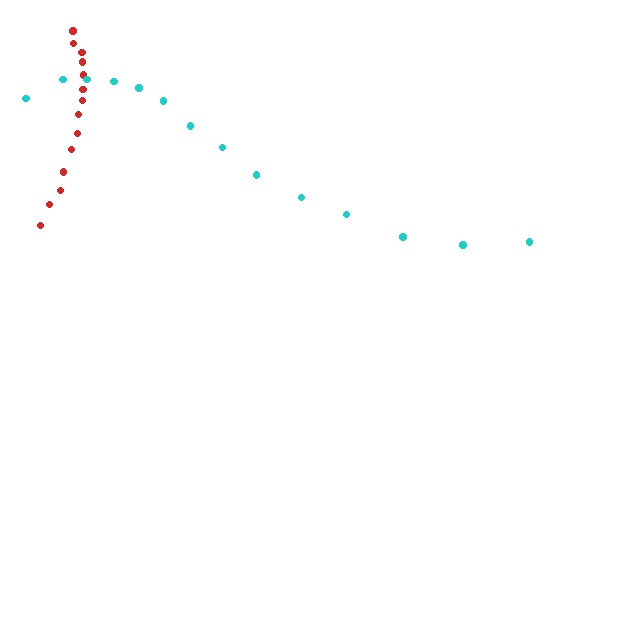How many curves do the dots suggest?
There are 2 distinct paths.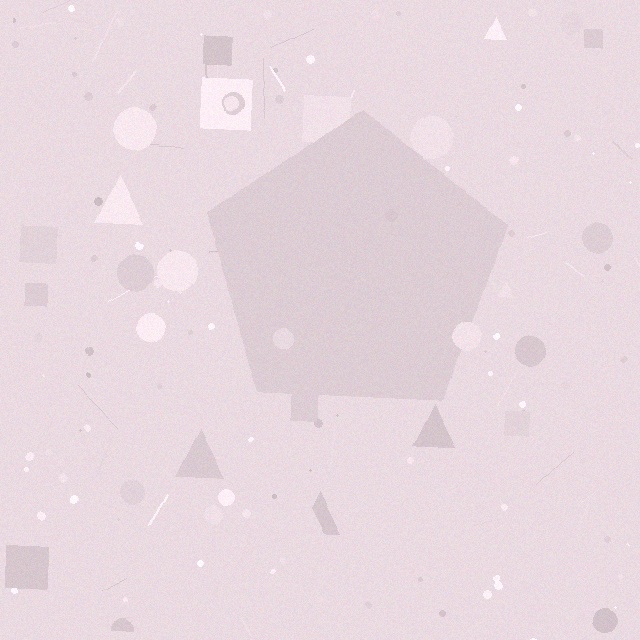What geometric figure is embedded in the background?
A pentagon is embedded in the background.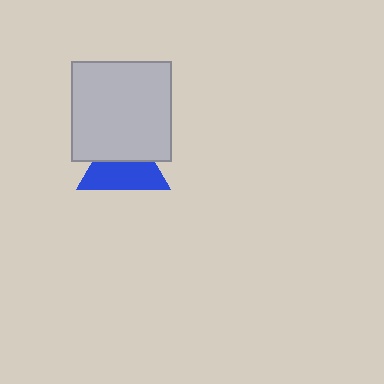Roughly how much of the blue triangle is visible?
About half of it is visible (roughly 57%).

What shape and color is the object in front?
The object in front is a light gray square.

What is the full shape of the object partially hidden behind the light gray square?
The partially hidden object is a blue triangle.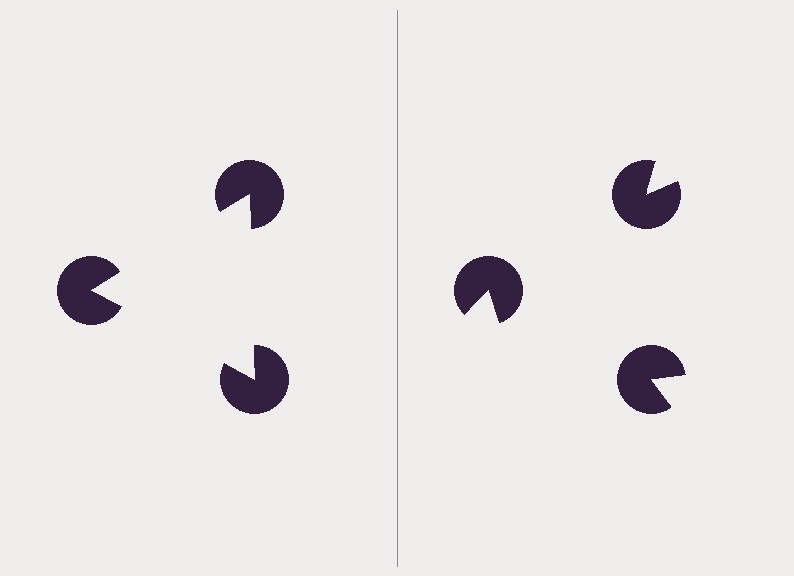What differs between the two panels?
The pac-man discs are positioned identically on both sides; only the wedge orientations differ. On the left they align to a triangle; on the right they are misaligned.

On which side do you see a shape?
An illusory triangle appears on the left side. On the right side the wedge cuts are rotated, so no coherent shape forms.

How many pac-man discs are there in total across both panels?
6 — 3 on each side.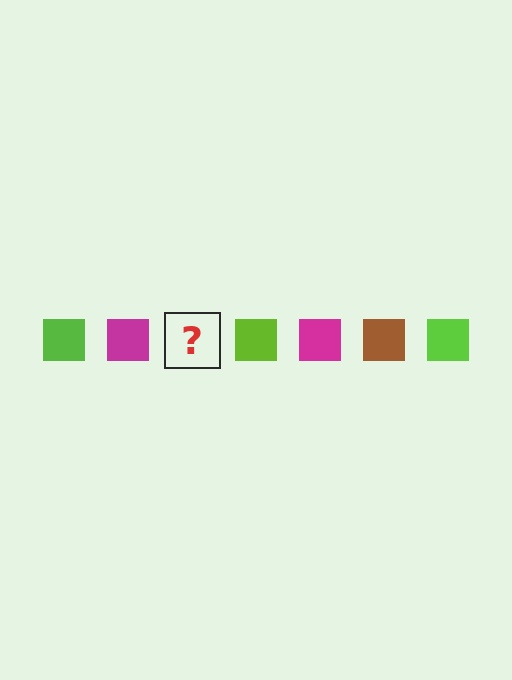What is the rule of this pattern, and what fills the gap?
The rule is that the pattern cycles through lime, magenta, brown squares. The gap should be filled with a brown square.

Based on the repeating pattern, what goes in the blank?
The blank should be a brown square.